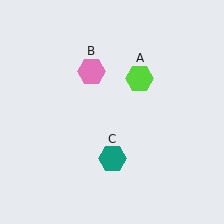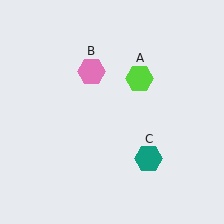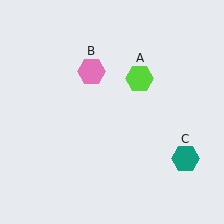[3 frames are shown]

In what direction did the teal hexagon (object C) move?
The teal hexagon (object C) moved right.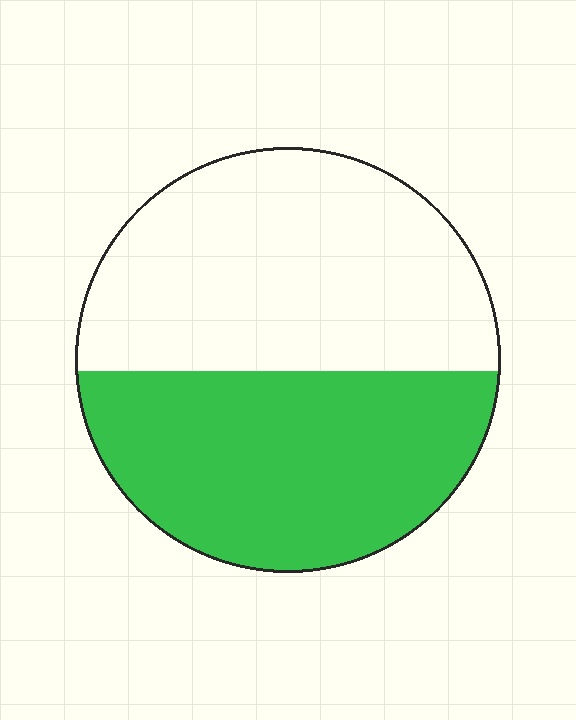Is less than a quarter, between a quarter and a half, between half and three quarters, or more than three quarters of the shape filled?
Between a quarter and a half.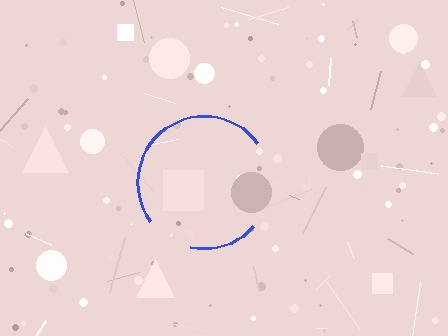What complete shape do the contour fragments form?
The contour fragments form a circle.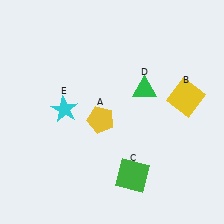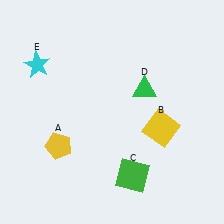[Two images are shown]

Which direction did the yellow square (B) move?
The yellow square (B) moved down.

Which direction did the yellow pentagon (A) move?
The yellow pentagon (A) moved left.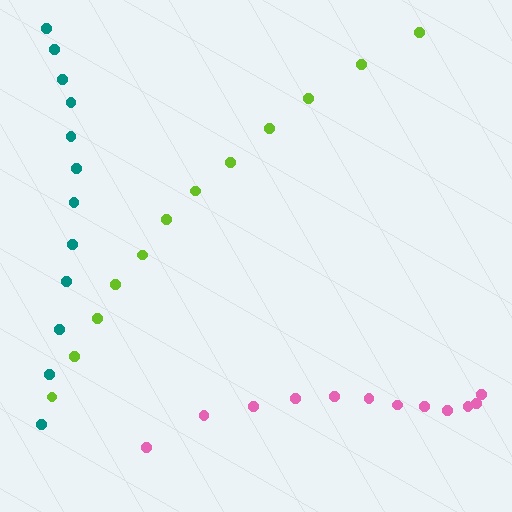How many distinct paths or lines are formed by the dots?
There are 3 distinct paths.